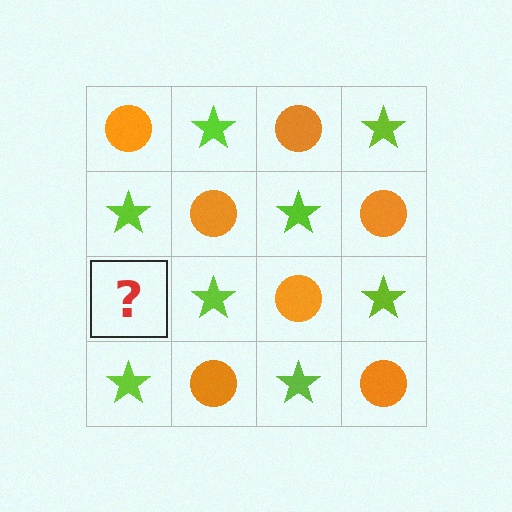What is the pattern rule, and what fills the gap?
The rule is that it alternates orange circle and lime star in a checkerboard pattern. The gap should be filled with an orange circle.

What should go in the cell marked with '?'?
The missing cell should contain an orange circle.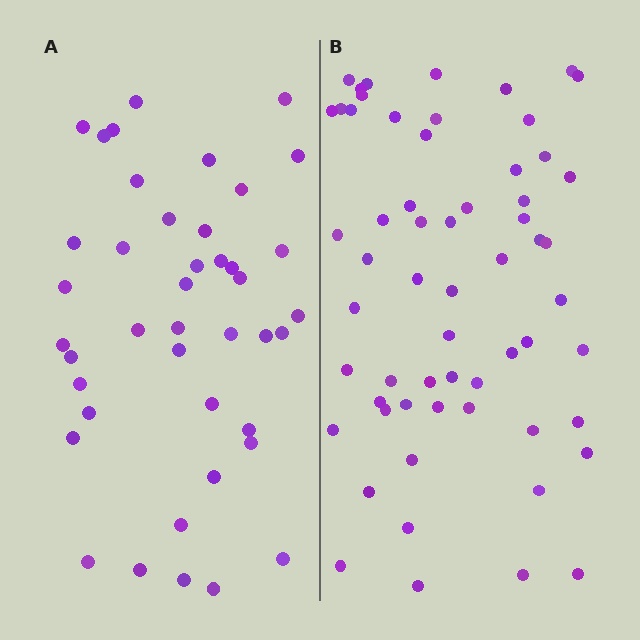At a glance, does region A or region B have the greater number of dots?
Region B (the right region) has more dots.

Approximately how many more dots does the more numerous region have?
Region B has approximately 20 more dots than region A.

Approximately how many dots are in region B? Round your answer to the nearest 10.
About 60 dots.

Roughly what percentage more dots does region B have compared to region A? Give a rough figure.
About 45% more.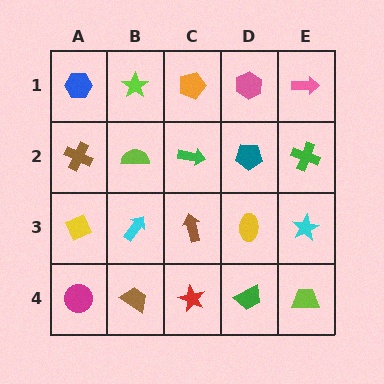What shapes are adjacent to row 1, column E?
A green cross (row 2, column E), a pink hexagon (row 1, column D).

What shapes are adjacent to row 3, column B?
A lime semicircle (row 2, column B), a brown trapezoid (row 4, column B), a yellow diamond (row 3, column A), a brown arrow (row 3, column C).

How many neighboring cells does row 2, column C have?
4.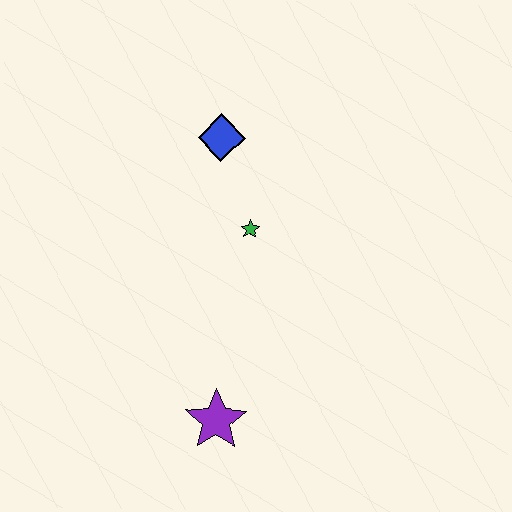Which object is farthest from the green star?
The purple star is farthest from the green star.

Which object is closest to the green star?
The blue diamond is closest to the green star.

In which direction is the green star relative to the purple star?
The green star is above the purple star.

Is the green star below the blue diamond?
Yes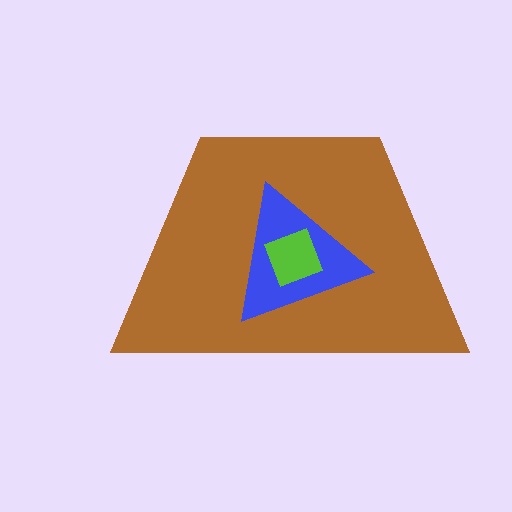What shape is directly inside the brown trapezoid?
The blue triangle.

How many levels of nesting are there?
3.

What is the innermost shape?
The lime square.